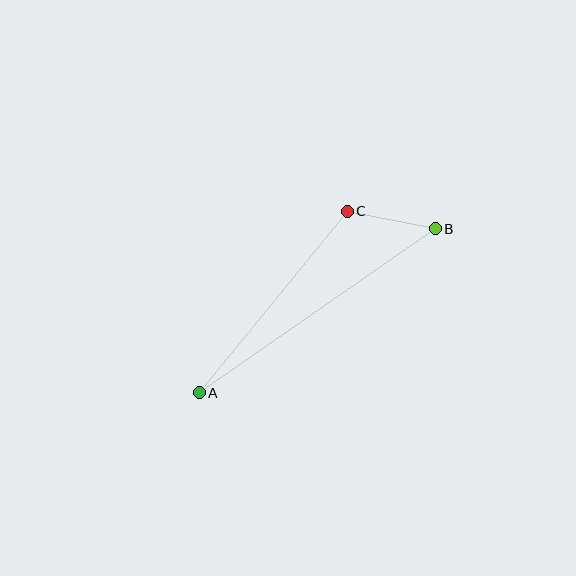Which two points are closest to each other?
Points B and C are closest to each other.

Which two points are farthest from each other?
Points A and B are farthest from each other.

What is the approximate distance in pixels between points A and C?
The distance between A and C is approximately 234 pixels.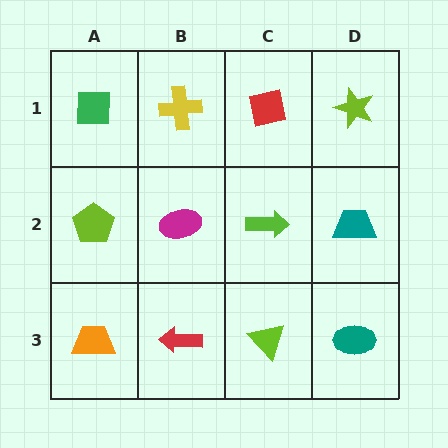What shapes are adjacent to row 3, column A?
A lime pentagon (row 2, column A), a red arrow (row 3, column B).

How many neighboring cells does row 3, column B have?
3.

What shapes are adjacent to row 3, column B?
A magenta ellipse (row 2, column B), an orange trapezoid (row 3, column A), a lime triangle (row 3, column C).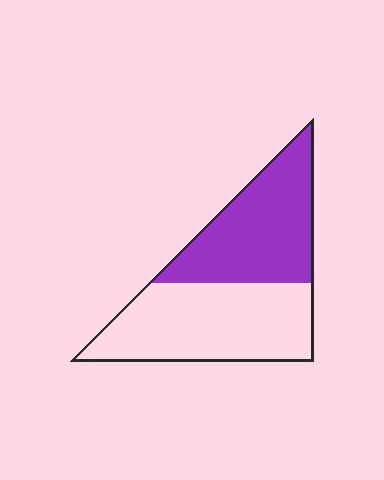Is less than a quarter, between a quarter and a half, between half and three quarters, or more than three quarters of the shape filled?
Between a quarter and a half.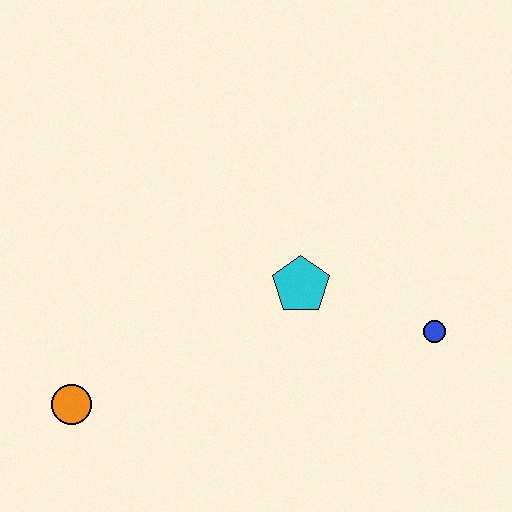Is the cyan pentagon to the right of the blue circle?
No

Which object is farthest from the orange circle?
The blue circle is farthest from the orange circle.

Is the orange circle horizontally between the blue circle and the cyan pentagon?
No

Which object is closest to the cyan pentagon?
The blue circle is closest to the cyan pentagon.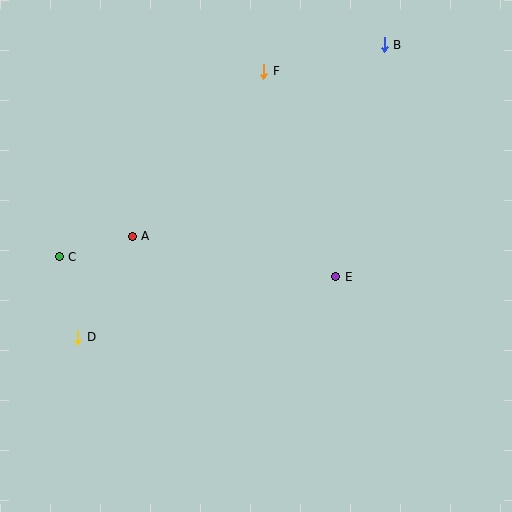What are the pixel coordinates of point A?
Point A is at (132, 236).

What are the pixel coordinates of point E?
Point E is at (336, 277).